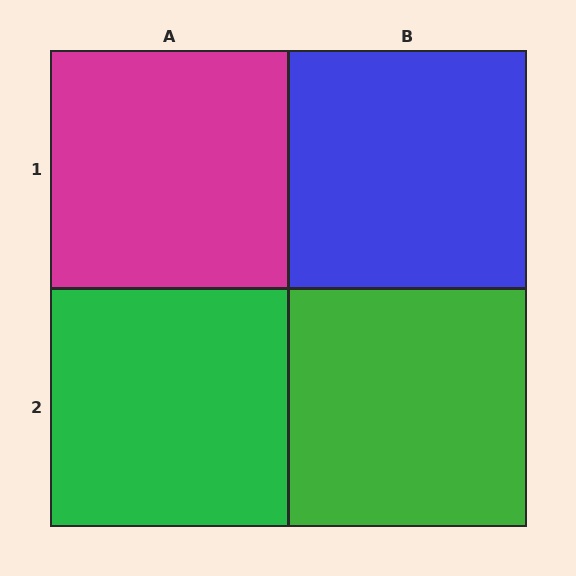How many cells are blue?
1 cell is blue.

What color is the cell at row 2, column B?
Green.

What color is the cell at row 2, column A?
Green.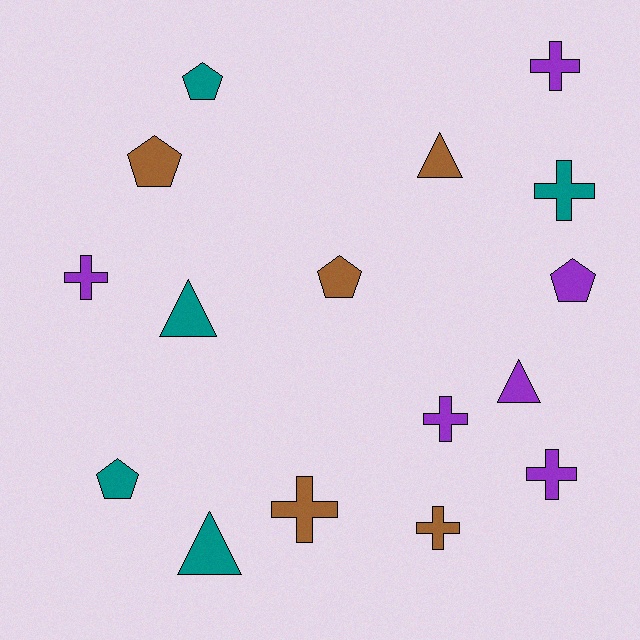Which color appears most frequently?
Purple, with 6 objects.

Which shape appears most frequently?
Cross, with 7 objects.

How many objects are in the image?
There are 16 objects.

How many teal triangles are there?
There are 2 teal triangles.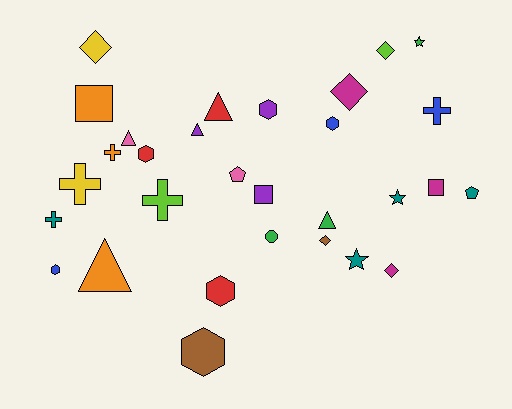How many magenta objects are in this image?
There are 3 magenta objects.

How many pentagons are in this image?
There are 2 pentagons.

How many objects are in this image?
There are 30 objects.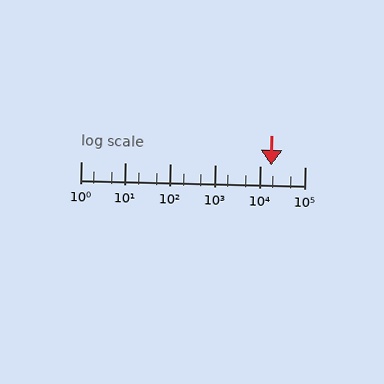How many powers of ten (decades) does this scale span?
The scale spans 5 decades, from 1 to 100000.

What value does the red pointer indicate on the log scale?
The pointer indicates approximately 18000.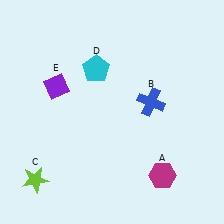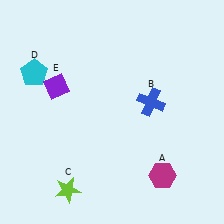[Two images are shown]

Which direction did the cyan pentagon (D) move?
The cyan pentagon (D) moved left.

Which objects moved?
The objects that moved are: the lime star (C), the cyan pentagon (D).